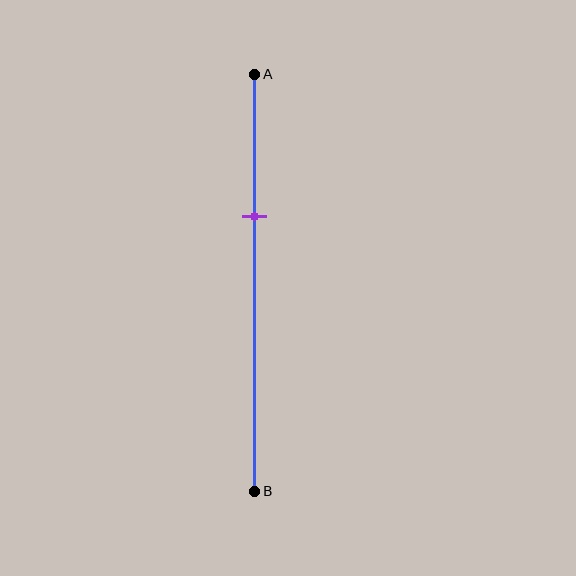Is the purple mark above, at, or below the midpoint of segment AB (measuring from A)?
The purple mark is above the midpoint of segment AB.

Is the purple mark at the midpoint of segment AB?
No, the mark is at about 35% from A, not at the 50% midpoint.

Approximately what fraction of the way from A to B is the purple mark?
The purple mark is approximately 35% of the way from A to B.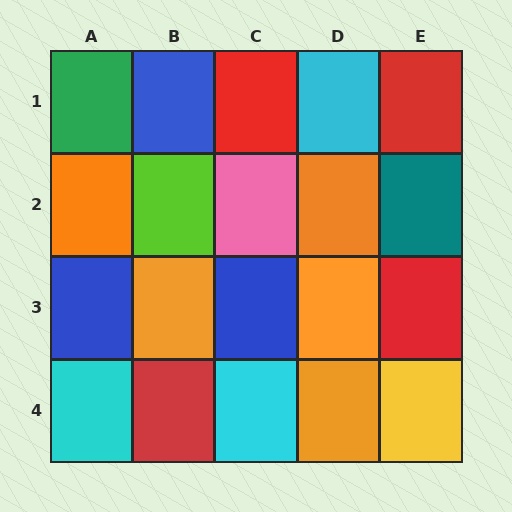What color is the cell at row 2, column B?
Lime.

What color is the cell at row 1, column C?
Red.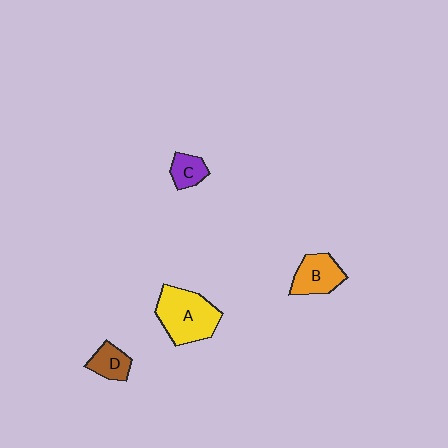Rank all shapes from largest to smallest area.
From largest to smallest: A (yellow), B (orange), D (brown), C (purple).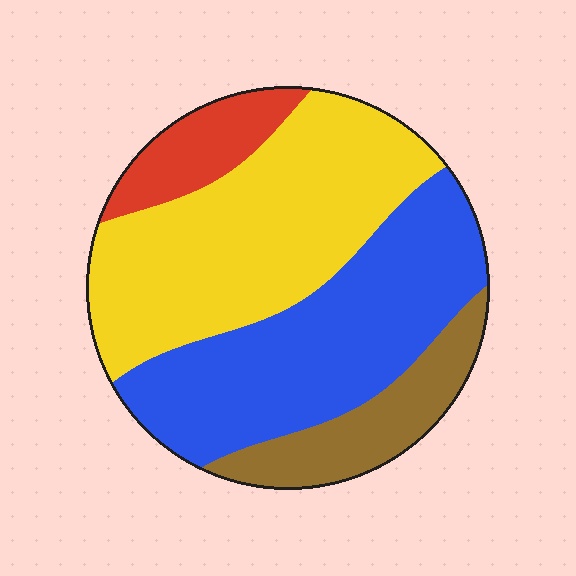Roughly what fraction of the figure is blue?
Blue takes up between a quarter and a half of the figure.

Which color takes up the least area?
Red, at roughly 10%.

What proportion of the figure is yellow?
Yellow covers around 40% of the figure.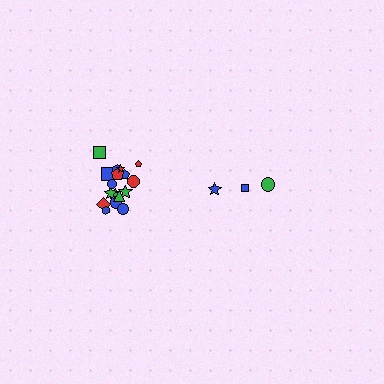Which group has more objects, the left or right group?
The left group.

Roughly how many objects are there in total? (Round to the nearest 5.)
Roughly 20 objects in total.